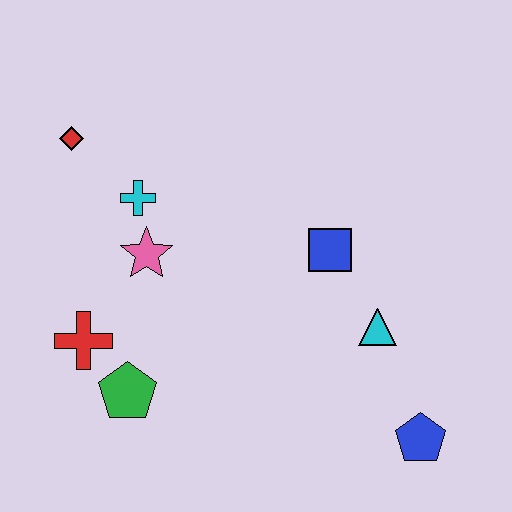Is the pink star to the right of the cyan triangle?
No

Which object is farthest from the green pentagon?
The blue pentagon is farthest from the green pentagon.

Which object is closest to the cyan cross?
The pink star is closest to the cyan cross.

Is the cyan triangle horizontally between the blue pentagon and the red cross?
Yes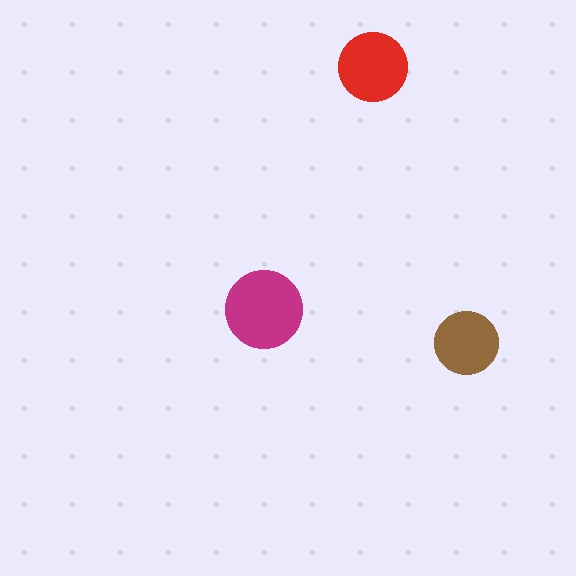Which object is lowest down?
The brown circle is bottommost.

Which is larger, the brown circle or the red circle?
The red one.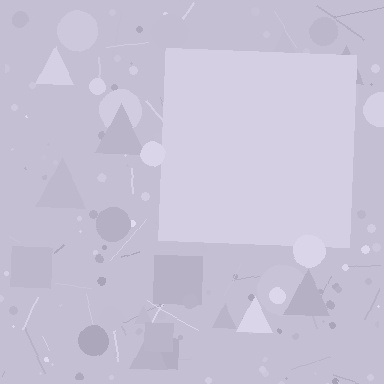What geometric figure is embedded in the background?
A square is embedded in the background.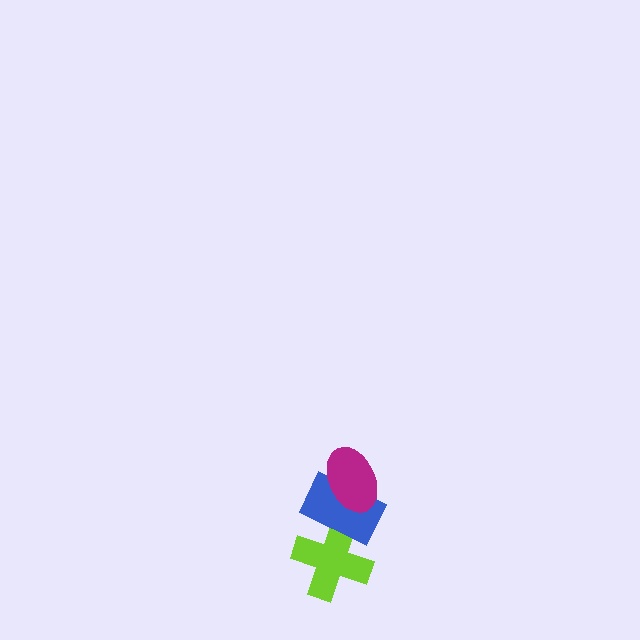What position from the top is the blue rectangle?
The blue rectangle is 2nd from the top.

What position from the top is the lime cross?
The lime cross is 3rd from the top.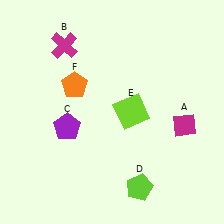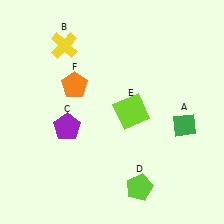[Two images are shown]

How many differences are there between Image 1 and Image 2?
There are 2 differences between the two images.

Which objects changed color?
A changed from magenta to green. B changed from magenta to yellow.